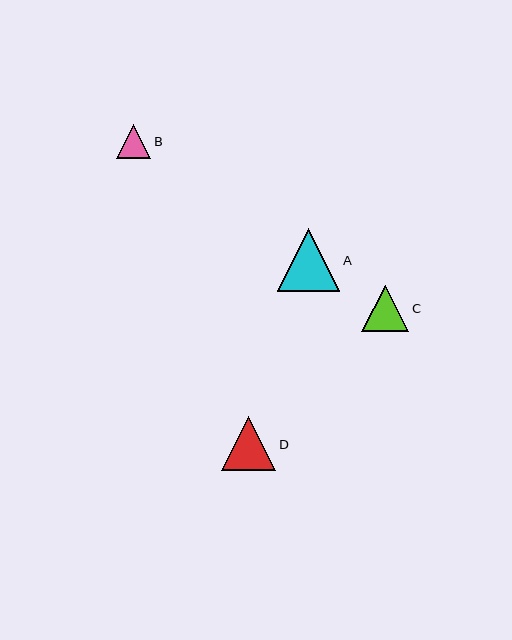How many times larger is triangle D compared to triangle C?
Triangle D is approximately 1.2 times the size of triangle C.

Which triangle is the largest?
Triangle A is the largest with a size of approximately 63 pixels.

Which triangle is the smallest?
Triangle B is the smallest with a size of approximately 35 pixels.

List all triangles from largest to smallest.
From largest to smallest: A, D, C, B.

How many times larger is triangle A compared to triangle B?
Triangle A is approximately 1.8 times the size of triangle B.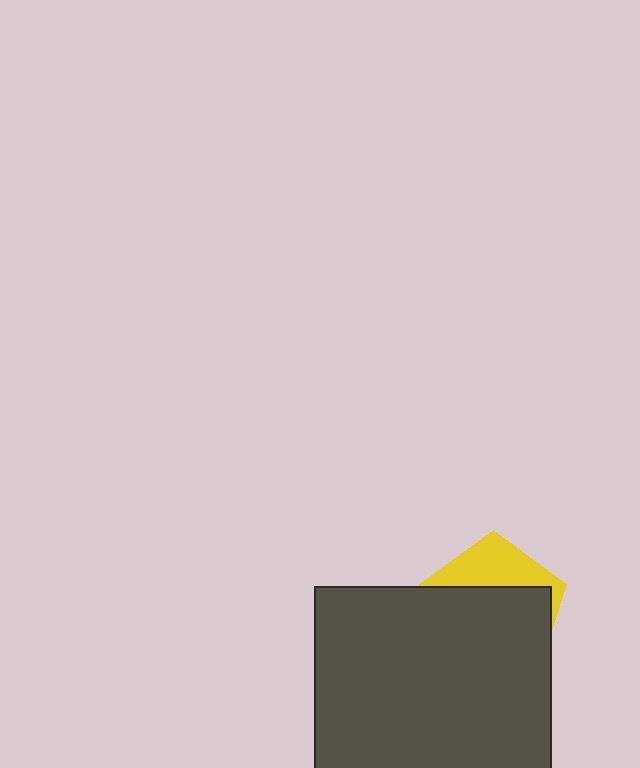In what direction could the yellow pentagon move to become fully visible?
The yellow pentagon could move up. That would shift it out from behind the dark gray square entirely.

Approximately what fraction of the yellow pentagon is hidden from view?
Roughly 69% of the yellow pentagon is hidden behind the dark gray square.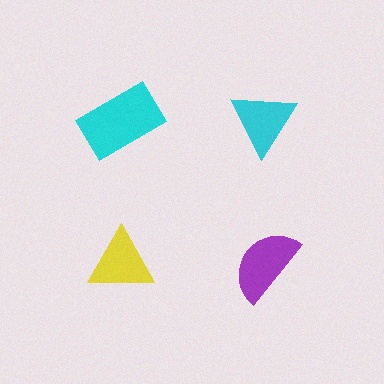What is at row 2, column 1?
A yellow triangle.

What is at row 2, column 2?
A purple semicircle.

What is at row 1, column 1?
A cyan rectangle.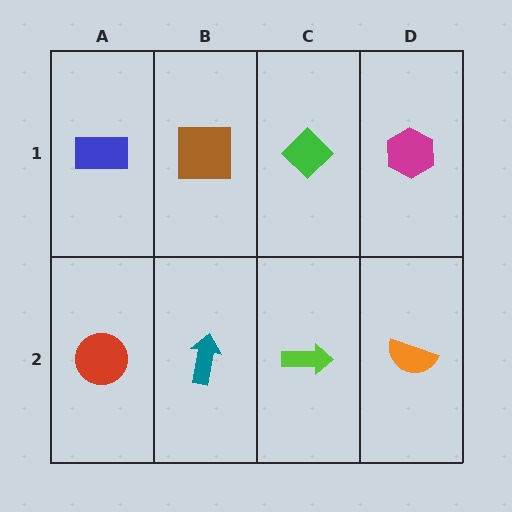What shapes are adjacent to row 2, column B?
A brown square (row 1, column B), a red circle (row 2, column A), a lime arrow (row 2, column C).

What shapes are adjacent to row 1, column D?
An orange semicircle (row 2, column D), a green diamond (row 1, column C).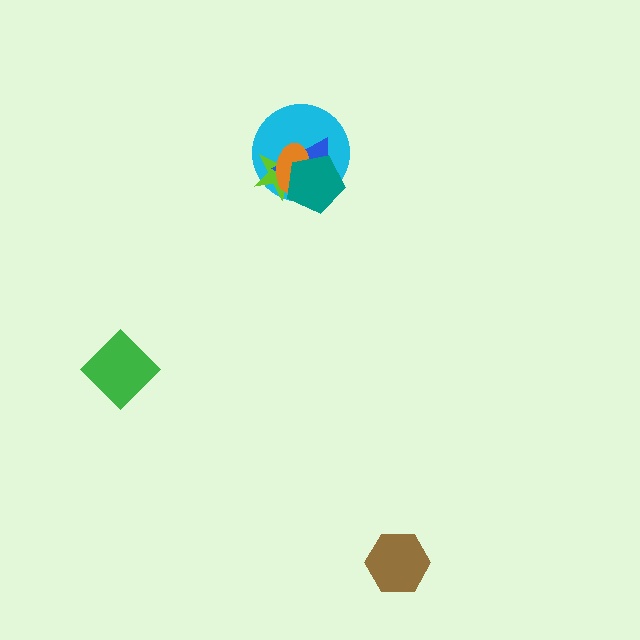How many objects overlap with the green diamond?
0 objects overlap with the green diamond.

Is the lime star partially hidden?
Yes, it is partially covered by another shape.